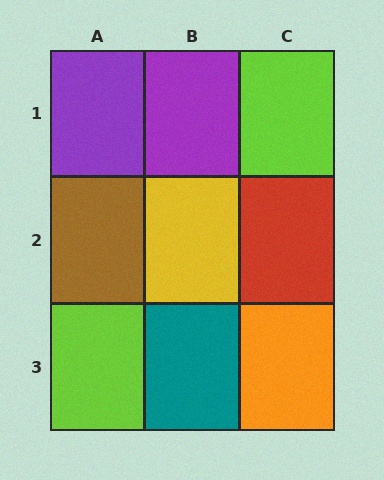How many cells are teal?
1 cell is teal.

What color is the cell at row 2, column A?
Brown.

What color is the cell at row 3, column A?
Lime.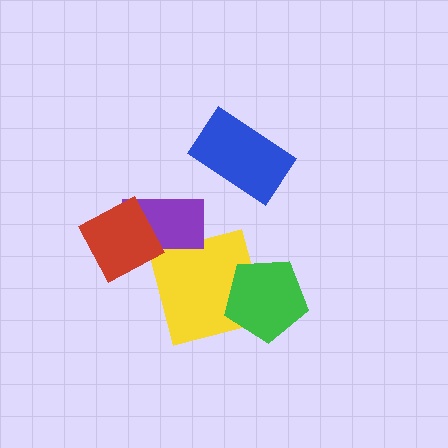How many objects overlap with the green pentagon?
1 object overlaps with the green pentagon.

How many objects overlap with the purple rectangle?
2 objects overlap with the purple rectangle.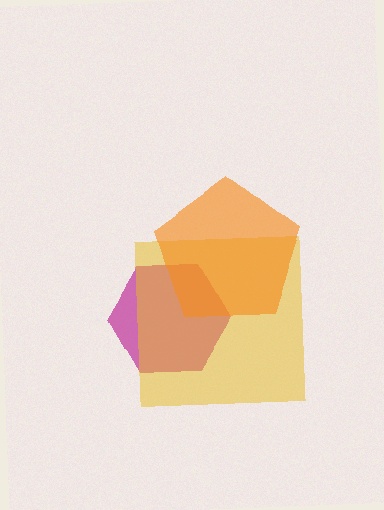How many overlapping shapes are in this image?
There are 3 overlapping shapes in the image.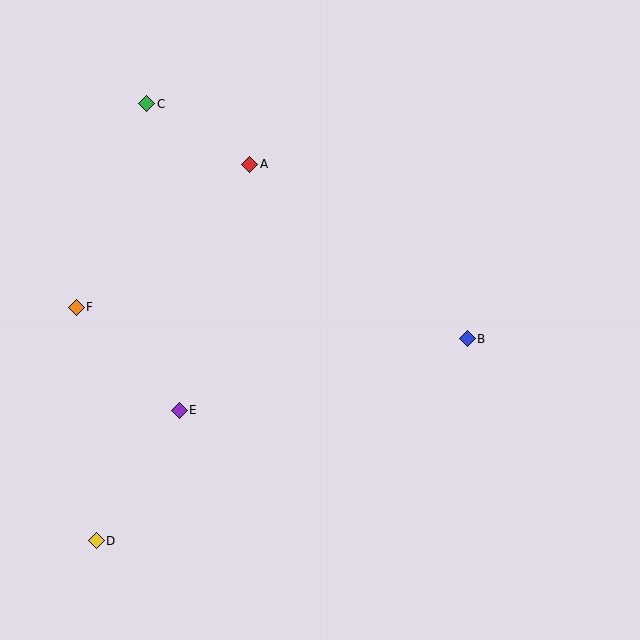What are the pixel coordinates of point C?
Point C is at (147, 104).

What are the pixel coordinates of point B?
Point B is at (467, 339).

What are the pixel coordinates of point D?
Point D is at (96, 541).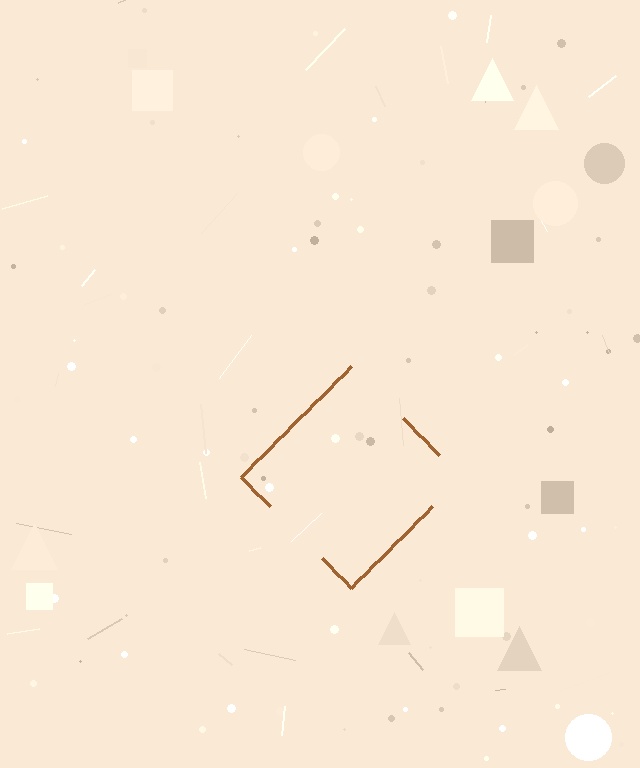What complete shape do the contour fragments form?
The contour fragments form a diamond.